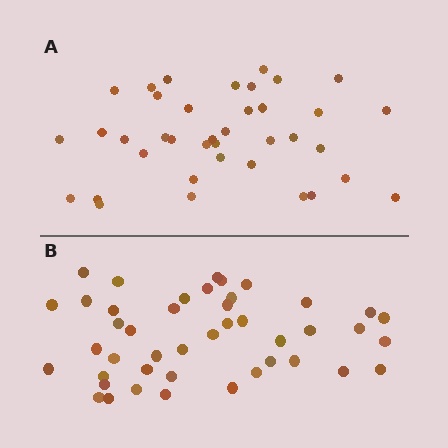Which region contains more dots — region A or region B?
Region B (the bottom region) has more dots.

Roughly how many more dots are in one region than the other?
Region B has about 6 more dots than region A.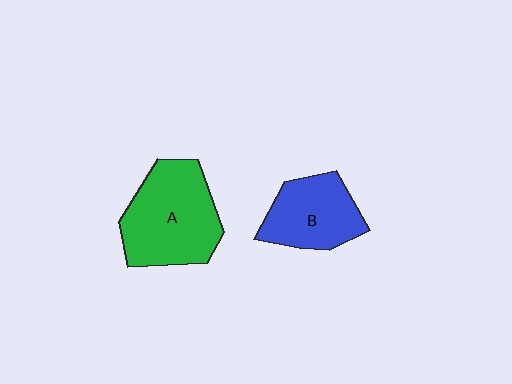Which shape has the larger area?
Shape A (green).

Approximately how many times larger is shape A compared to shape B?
Approximately 1.4 times.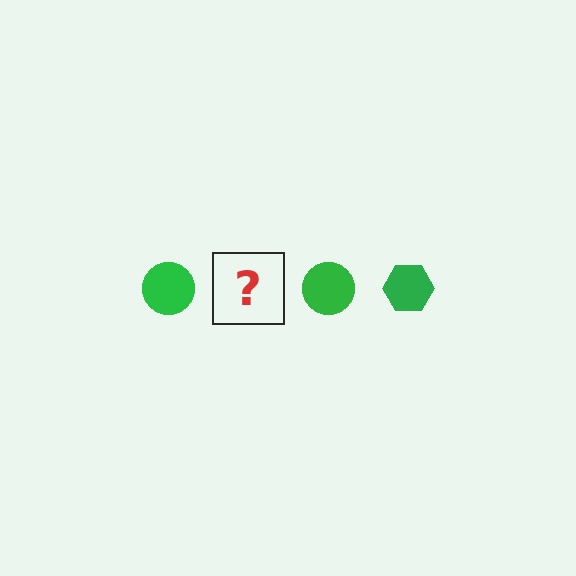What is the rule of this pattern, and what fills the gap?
The rule is that the pattern cycles through circle, hexagon shapes in green. The gap should be filled with a green hexagon.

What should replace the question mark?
The question mark should be replaced with a green hexagon.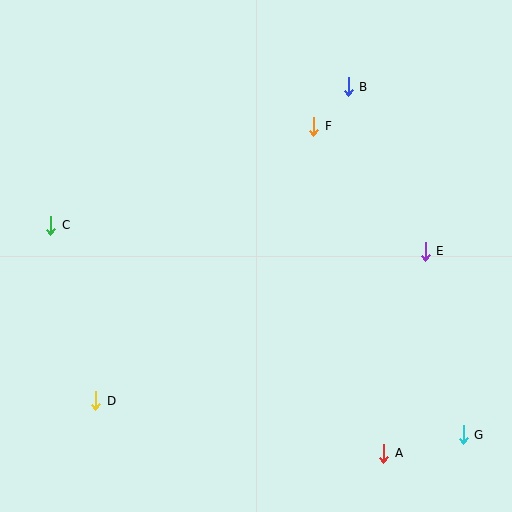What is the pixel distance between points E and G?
The distance between E and G is 187 pixels.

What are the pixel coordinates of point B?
Point B is at (348, 87).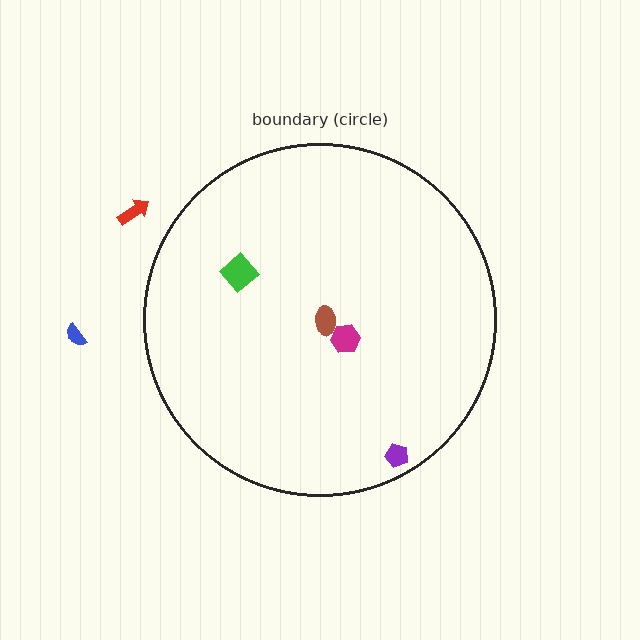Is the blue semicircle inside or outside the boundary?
Outside.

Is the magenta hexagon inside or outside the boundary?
Inside.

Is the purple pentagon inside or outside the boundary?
Inside.